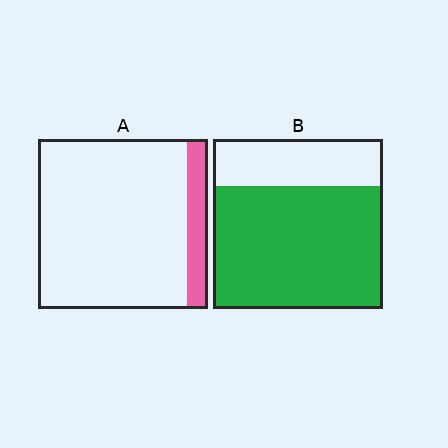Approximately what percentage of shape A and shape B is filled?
A is approximately 10% and B is approximately 70%.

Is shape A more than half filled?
No.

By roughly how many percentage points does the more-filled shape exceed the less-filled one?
By roughly 60 percentage points (B over A).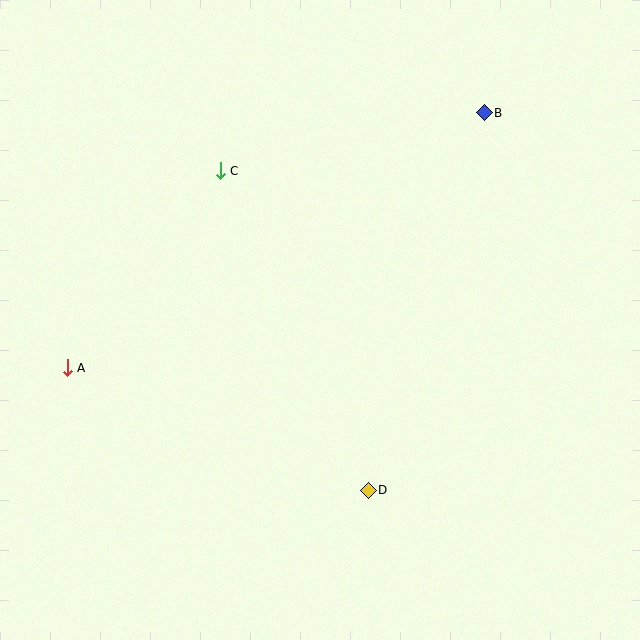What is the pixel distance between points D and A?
The distance between D and A is 325 pixels.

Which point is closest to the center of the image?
Point D at (368, 490) is closest to the center.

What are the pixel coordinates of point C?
Point C is at (220, 171).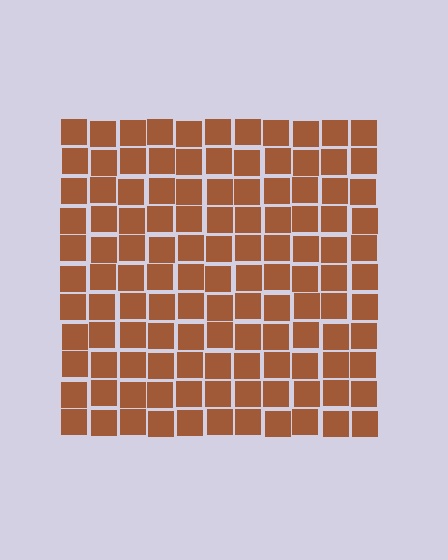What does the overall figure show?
The overall figure shows a square.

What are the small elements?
The small elements are squares.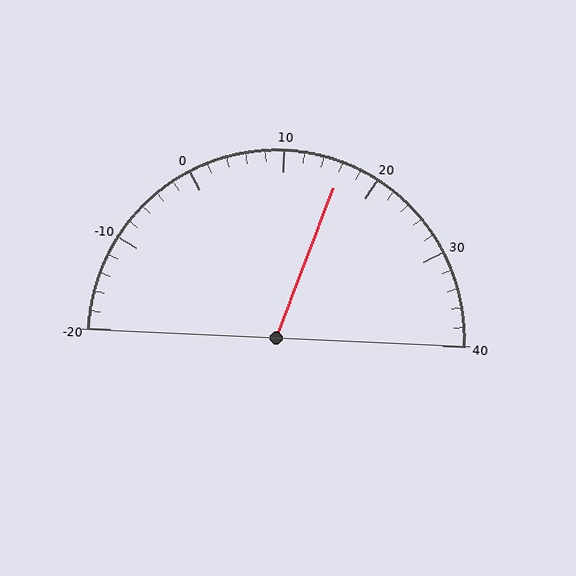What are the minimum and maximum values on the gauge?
The gauge ranges from -20 to 40.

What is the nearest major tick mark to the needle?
The nearest major tick mark is 20.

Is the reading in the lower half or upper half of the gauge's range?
The reading is in the upper half of the range (-20 to 40).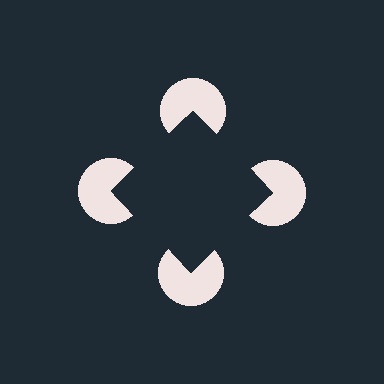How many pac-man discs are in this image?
There are 4 — one at each vertex of the illusory square.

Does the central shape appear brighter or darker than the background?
It typically appears slightly darker than the background, even though no actual brightness change is drawn.